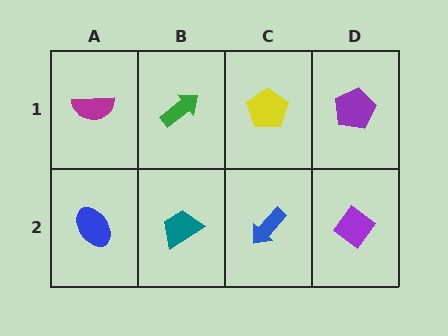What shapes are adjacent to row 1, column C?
A blue arrow (row 2, column C), a green arrow (row 1, column B), a purple pentagon (row 1, column D).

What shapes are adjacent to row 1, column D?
A purple diamond (row 2, column D), a yellow pentagon (row 1, column C).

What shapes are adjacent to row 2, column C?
A yellow pentagon (row 1, column C), a teal trapezoid (row 2, column B), a purple diamond (row 2, column D).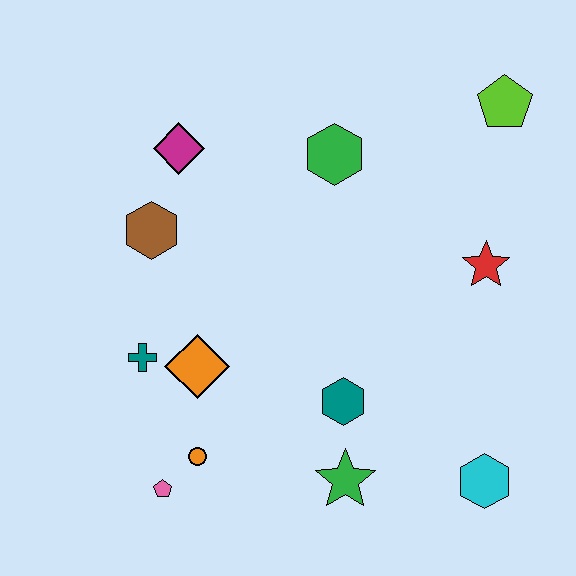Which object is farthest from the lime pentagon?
The pink pentagon is farthest from the lime pentagon.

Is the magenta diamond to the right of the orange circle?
No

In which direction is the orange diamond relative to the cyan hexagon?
The orange diamond is to the left of the cyan hexagon.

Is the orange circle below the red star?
Yes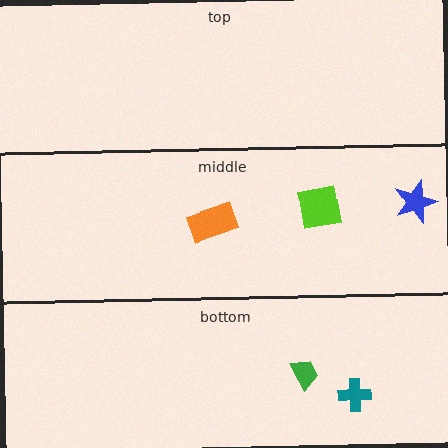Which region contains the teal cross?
The bottom region.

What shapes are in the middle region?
The orange rectangle, the blue star, the lime square.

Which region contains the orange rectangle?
The middle region.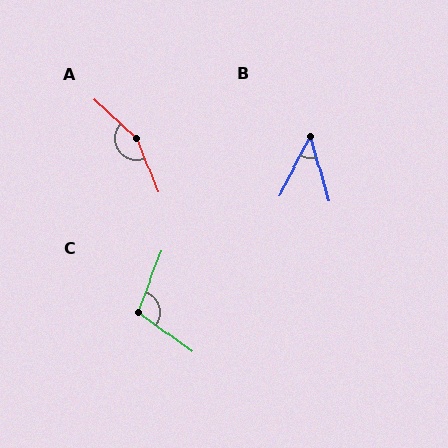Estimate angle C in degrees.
Approximately 105 degrees.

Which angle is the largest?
A, at approximately 153 degrees.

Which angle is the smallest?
B, at approximately 43 degrees.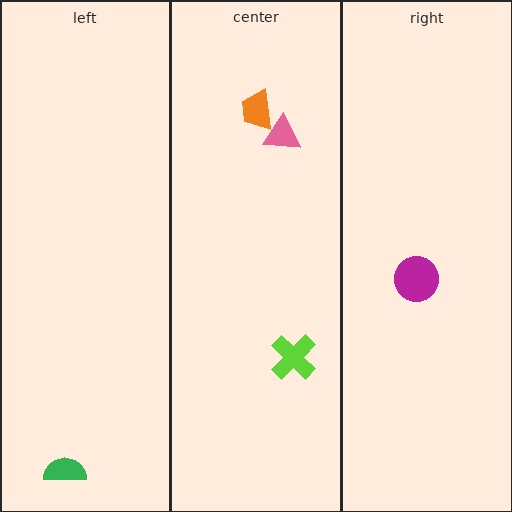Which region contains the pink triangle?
The center region.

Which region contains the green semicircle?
The left region.